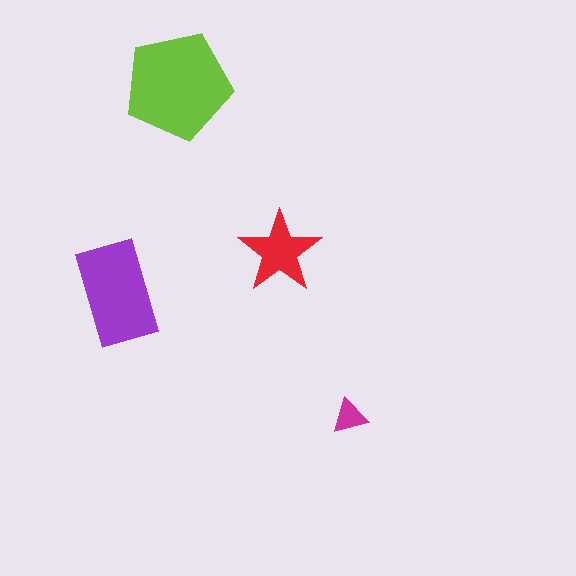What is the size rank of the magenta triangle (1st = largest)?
4th.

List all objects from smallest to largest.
The magenta triangle, the red star, the purple rectangle, the lime pentagon.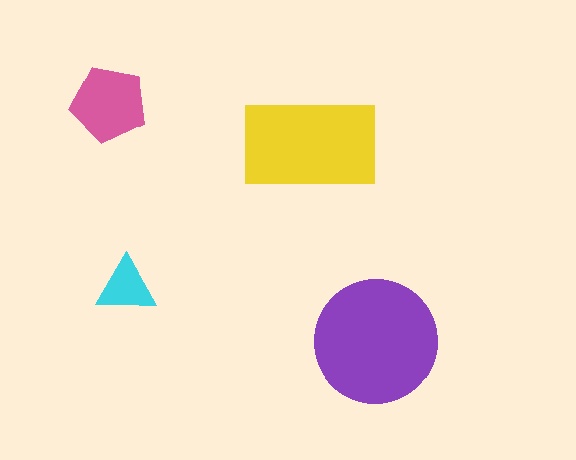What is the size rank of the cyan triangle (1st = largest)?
4th.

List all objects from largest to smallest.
The purple circle, the yellow rectangle, the pink pentagon, the cyan triangle.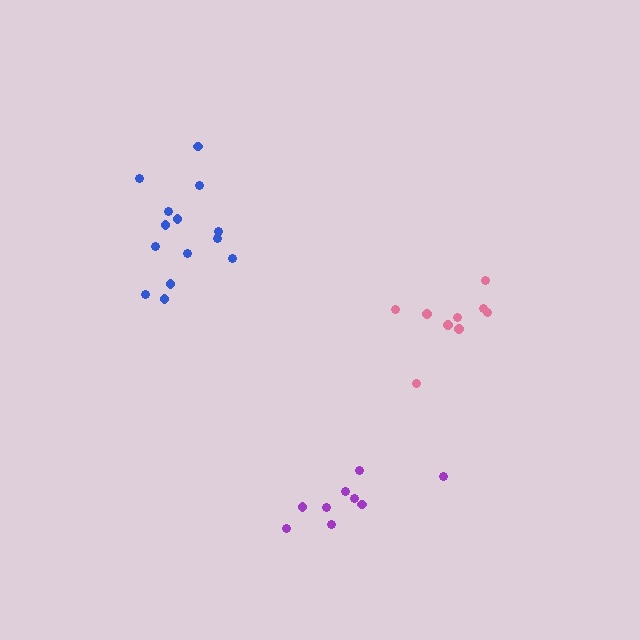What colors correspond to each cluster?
The clusters are colored: pink, blue, purple.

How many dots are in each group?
Group 1: 10 dots, Group 2: 14 dots, Group 3: 9 dots (33 total).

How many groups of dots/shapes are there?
There are 3 groups.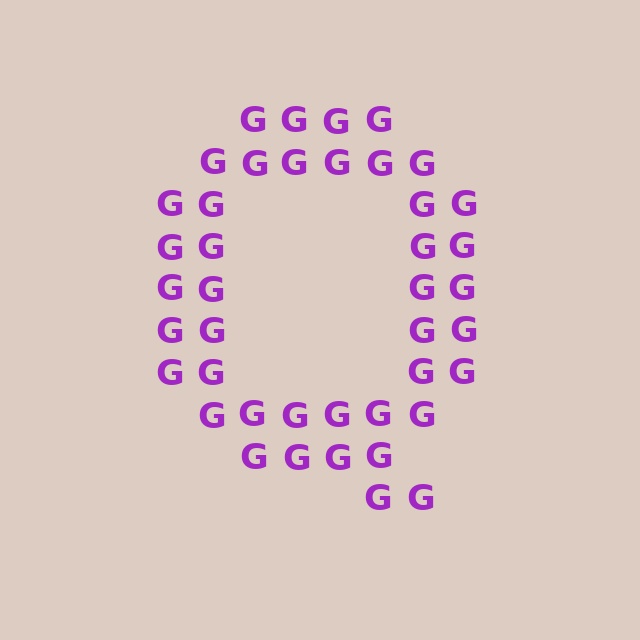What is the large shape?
The large shape is the letter Q.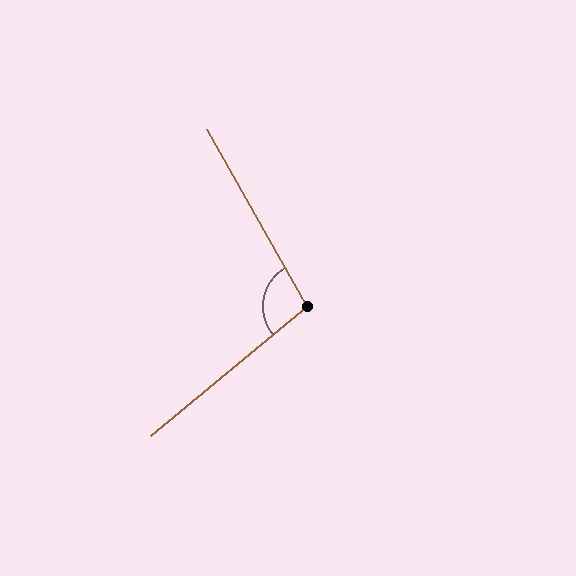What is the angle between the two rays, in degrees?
Approximately 100 degrees.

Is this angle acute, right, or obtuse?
It is obtuse.